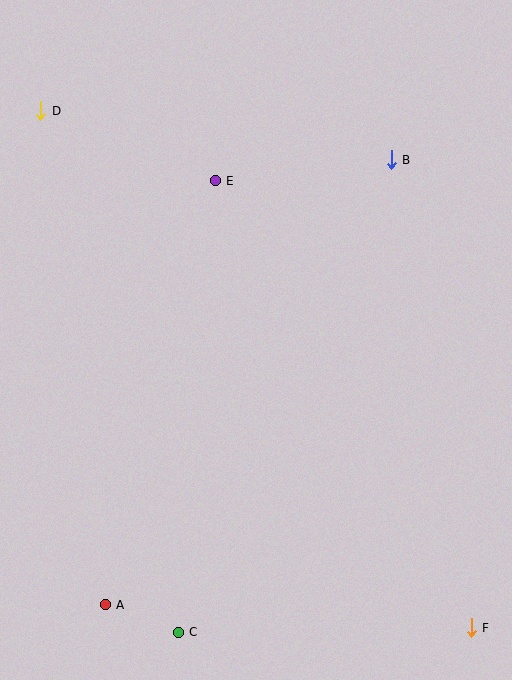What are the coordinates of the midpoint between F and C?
The midpoint between F and C is at (325, 630).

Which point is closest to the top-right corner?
Point B is closest to the top-right corner.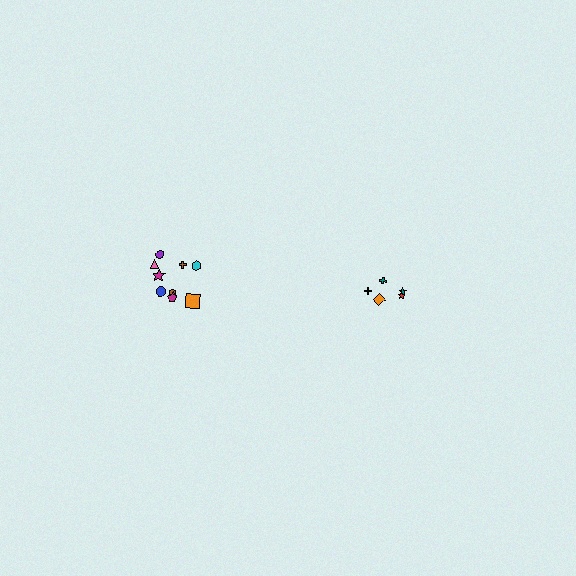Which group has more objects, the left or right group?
The left group.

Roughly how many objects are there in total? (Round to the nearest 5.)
Roughly 15 objects in total.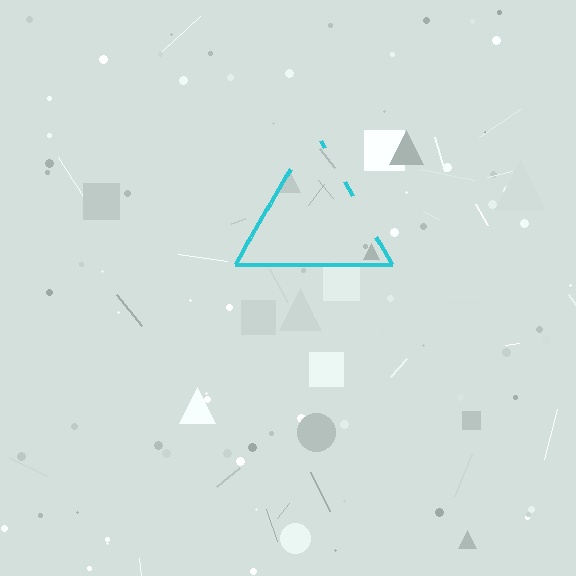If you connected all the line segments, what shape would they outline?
They would outline a triangle.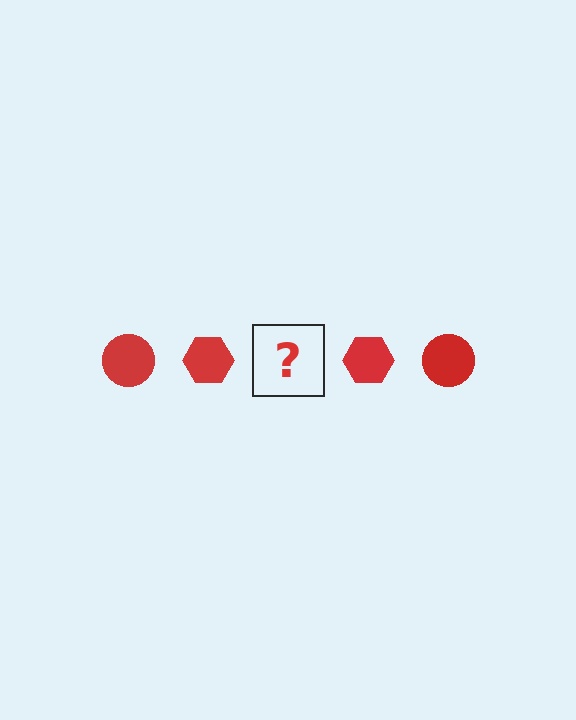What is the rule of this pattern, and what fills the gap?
The rule is that the pattern cycles through circle, hexagon shapes in red. The gap should be filled with a red circle.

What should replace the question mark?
The question mark should be replaced with a red circle.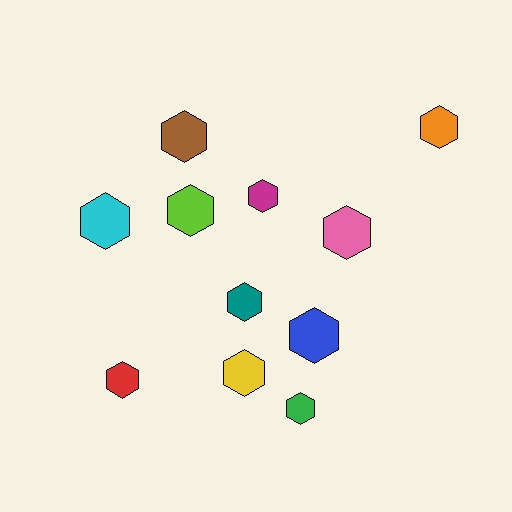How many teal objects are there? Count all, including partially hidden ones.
There is 1 teal object.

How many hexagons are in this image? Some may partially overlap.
There are 11 hexagons.